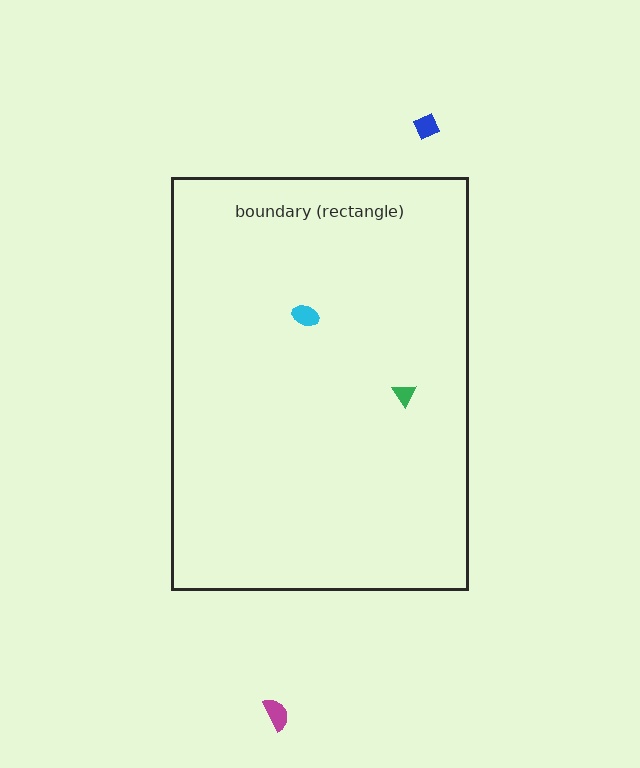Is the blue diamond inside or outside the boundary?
Outside.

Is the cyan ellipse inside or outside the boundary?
Inside.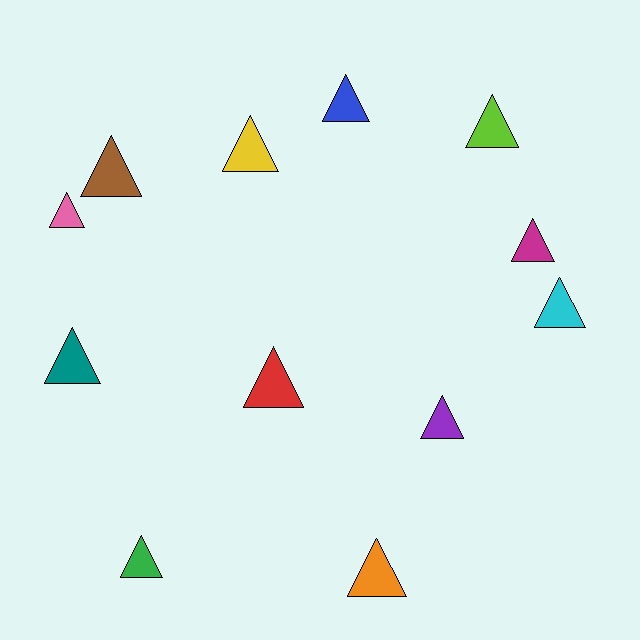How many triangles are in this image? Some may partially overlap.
There are 12 triangles.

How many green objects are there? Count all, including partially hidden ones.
There is 1 green object.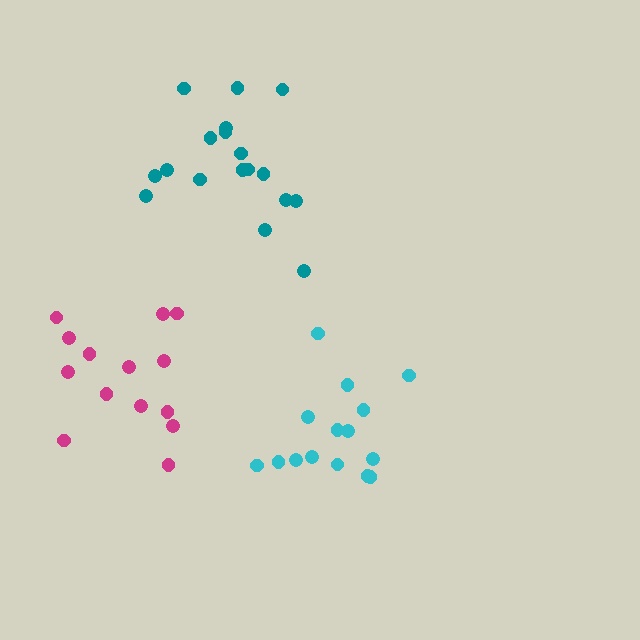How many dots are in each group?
Group 1: 15 dots, Group 2: 18 dots, Group 3: 14 dots (47 total).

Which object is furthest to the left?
The magenta cluster is leftmost.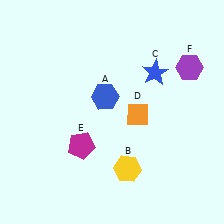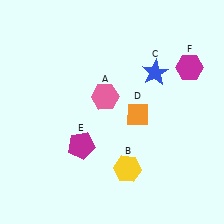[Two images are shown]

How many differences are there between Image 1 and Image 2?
There are 2 differences between the two images.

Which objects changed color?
A changed from blue to pink. F changed from purple to magenta.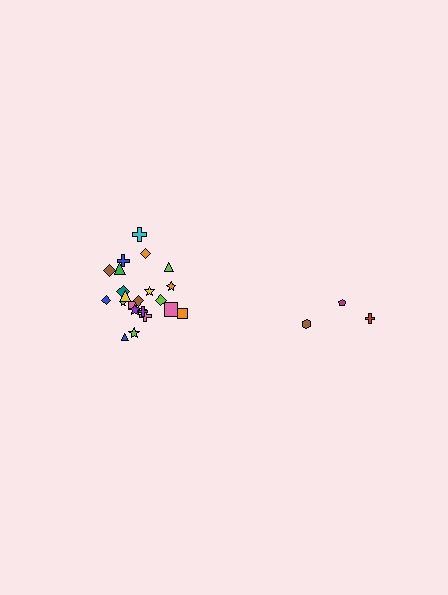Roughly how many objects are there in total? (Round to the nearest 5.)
Roughly 25 objects in total.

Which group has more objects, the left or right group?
The left group.